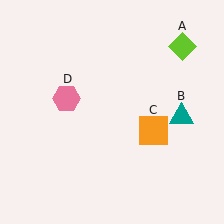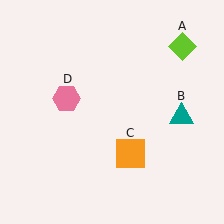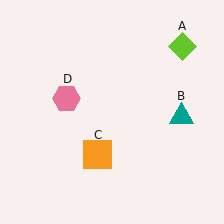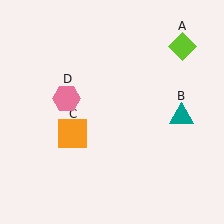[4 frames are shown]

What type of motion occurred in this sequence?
The orange square (object C) rotated clockwise around the center of the scene.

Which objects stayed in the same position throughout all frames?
Lime diamond (object A) and teal triangle (object B) and pink hexagon (object D) remained stationary.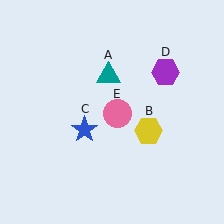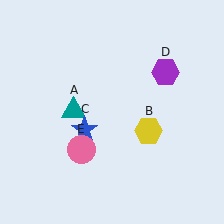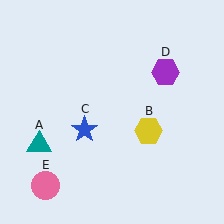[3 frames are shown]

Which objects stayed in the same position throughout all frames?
Yellow hexagon (object B) and blue star (object C) and purple hexagon (object D) remained stationary.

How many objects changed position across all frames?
2 objects changed position: teal triangle (object A), pink circle (object E).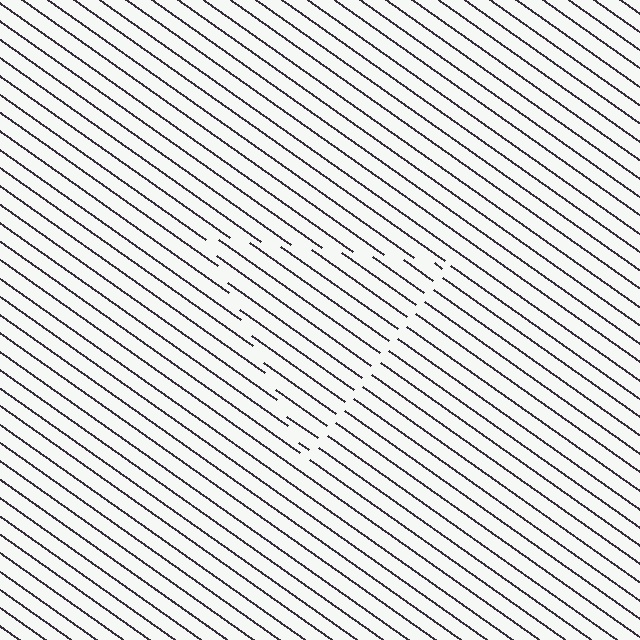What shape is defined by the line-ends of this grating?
An illusory triangle. The interior of the shape contains the same grating, shifted by half a period — the contour is defined by the phase discontinuity where line-ends from the inner and outer gratings abut.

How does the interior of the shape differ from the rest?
The interior of the shape contains the same grating, shifted by half a period — the contour is defined by the phase discontinuity where line-ends from the inner and outer gratings abut.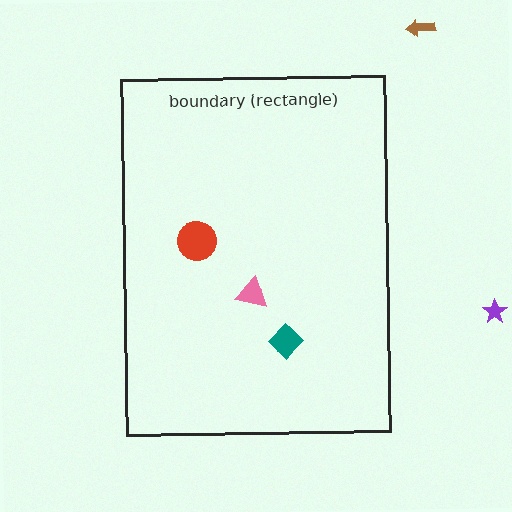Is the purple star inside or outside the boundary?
Outside.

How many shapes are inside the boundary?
3 inside, 2 outside.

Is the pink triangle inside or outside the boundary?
Inside.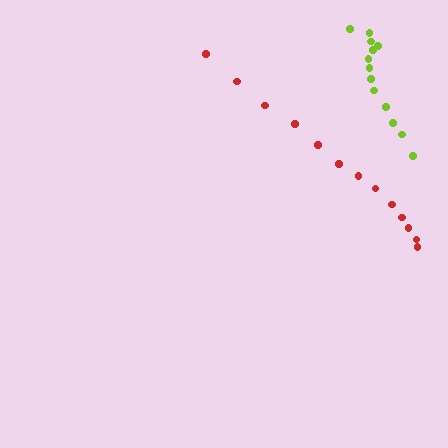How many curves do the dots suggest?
There are 2 distinct paths.